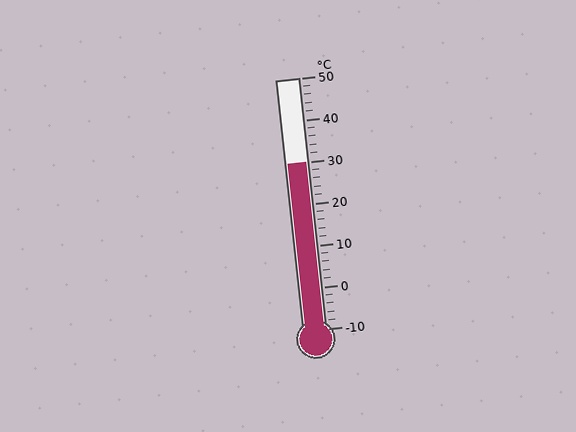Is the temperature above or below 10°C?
The temperature is above 10°C.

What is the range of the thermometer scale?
The thermometer scale ranges from -10°C to 50°C.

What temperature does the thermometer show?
The thermometer shows approximately 30°C.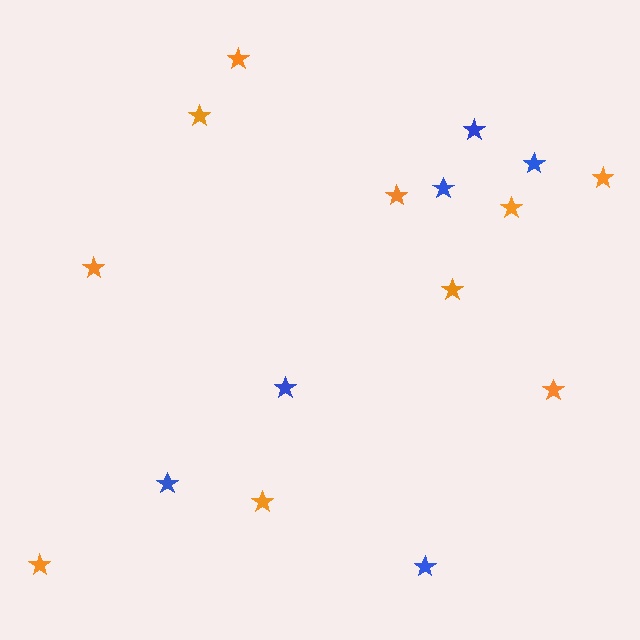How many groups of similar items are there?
There are 2 groups: one group of blue stars (6) and one group of orange stars (10).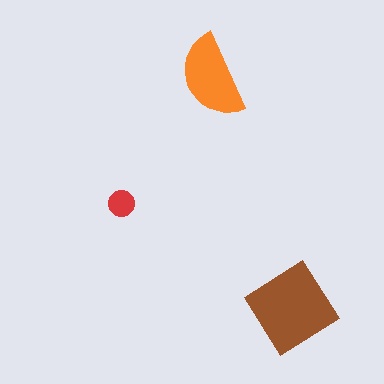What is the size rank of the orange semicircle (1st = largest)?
2nd.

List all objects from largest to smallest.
The brown diamond, the orange semicircle, the red circle.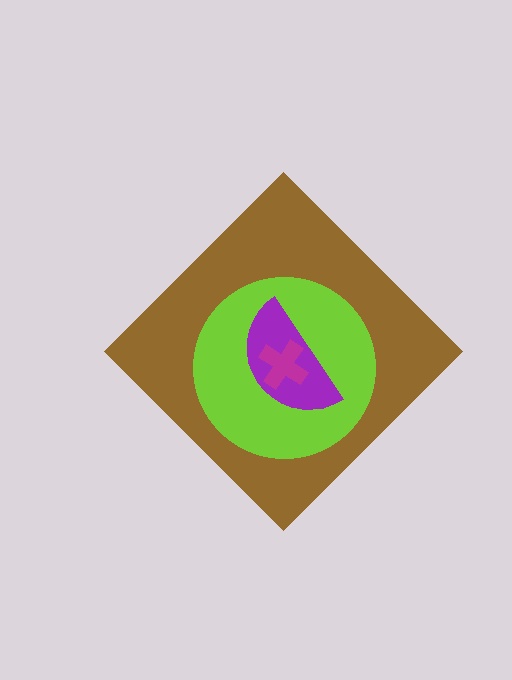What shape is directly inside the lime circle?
The purple semicircle.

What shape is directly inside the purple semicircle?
The magenta cross.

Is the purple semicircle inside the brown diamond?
Yes.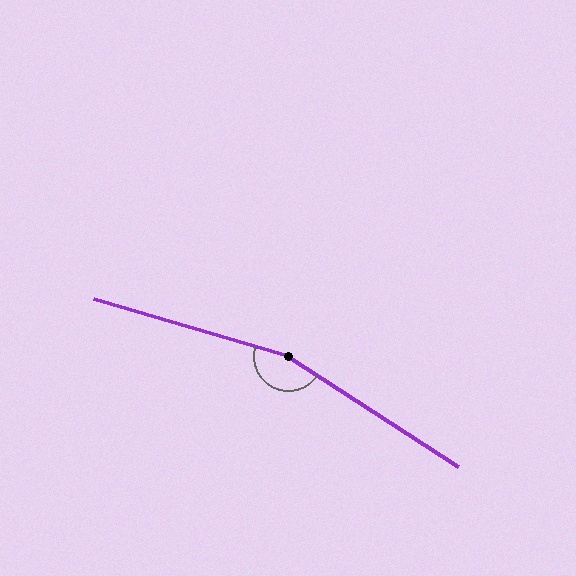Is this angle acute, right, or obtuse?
It is obtuse.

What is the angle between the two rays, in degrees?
Approximately 163 degrees.